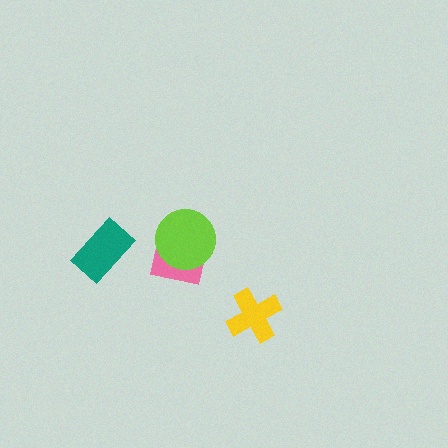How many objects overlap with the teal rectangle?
0 objects overlap with the teal rectangle.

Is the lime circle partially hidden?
No, no other shape covers it.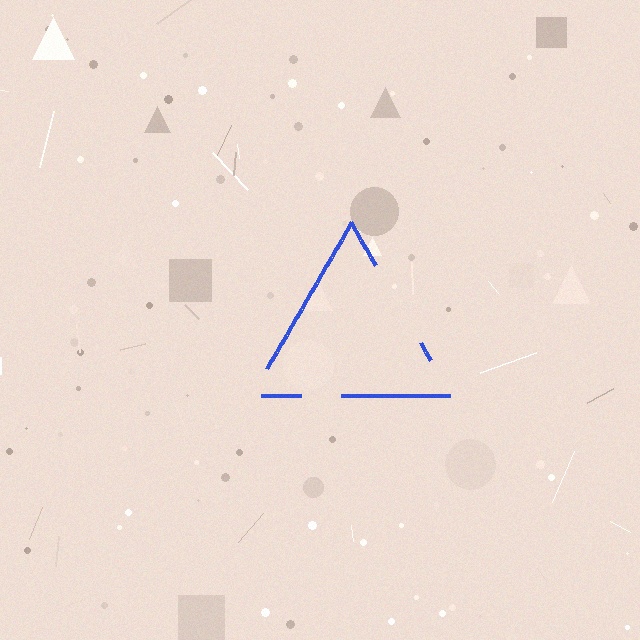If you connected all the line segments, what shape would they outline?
They would outline a triangle.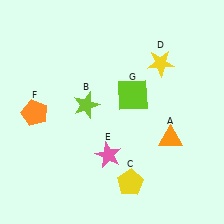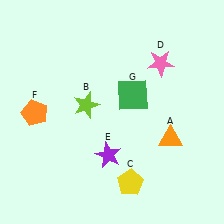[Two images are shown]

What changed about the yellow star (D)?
In Image 1, D is yellow. In Image 2, it changed to pink.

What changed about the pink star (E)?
In Image 1, E is pink. In Image 2, it changed to purple.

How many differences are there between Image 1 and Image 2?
There are 3 differences between the two images.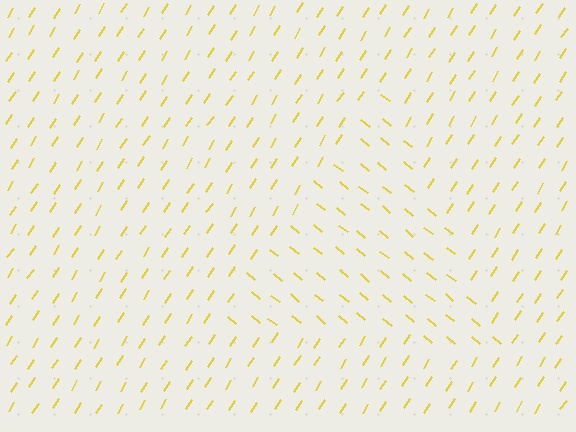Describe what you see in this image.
The image is filled with small yellow line segments. A triangle region in the image has lines oriented differently from the surrounding lines, creating a visible texture boundary.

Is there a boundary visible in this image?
Yes, there is a texture boundary formed by a change in line orientation.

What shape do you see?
I see a triangle.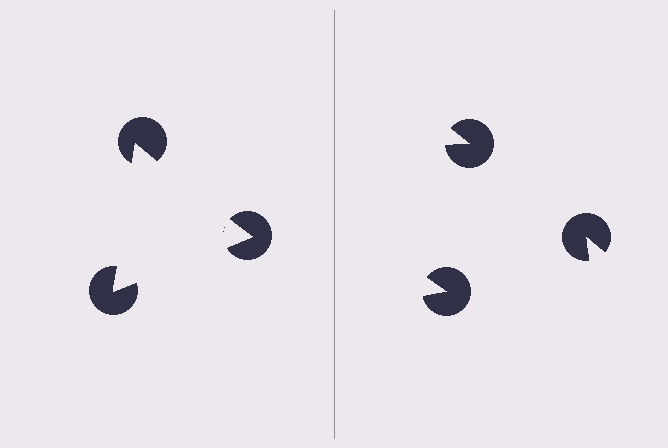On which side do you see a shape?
An illusory triangle appears on the left side. On the right side the wedge cuts are rotated, so no coherent shape forms.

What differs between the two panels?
The pac-man discs are positioned identically on both sides; only the wedge orientations differ. On the left they align to a triangle; on the right they are misaligned.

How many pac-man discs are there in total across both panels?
6 — 3 on each side.